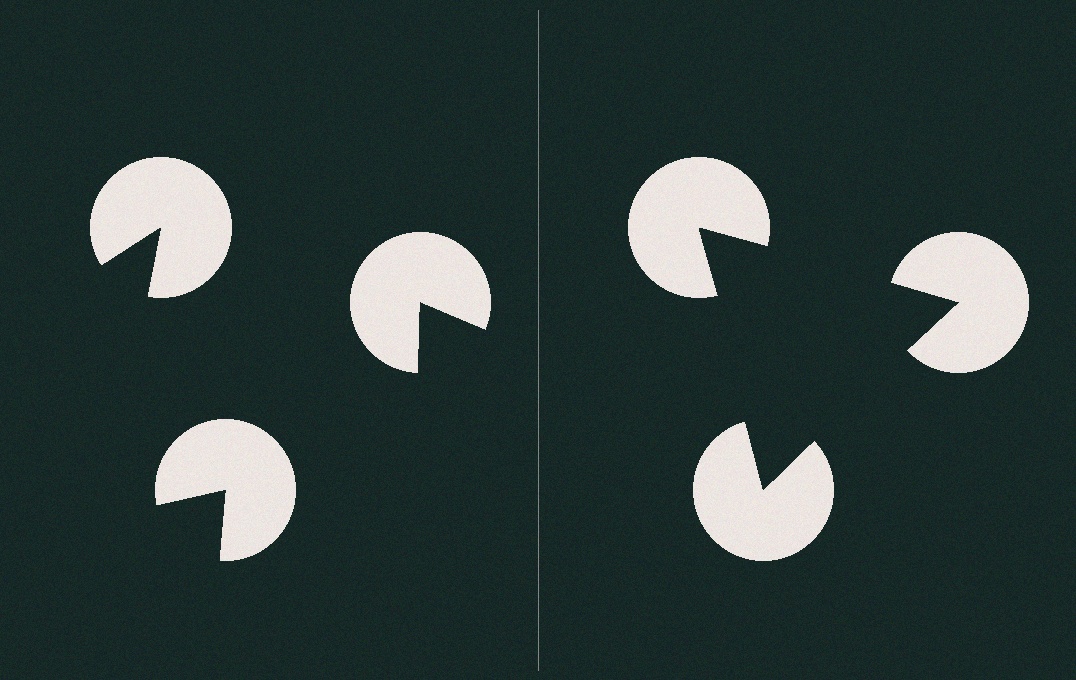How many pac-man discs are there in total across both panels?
6 — 3 on each side.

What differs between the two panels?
The pac-man discs are positioned identically on both sides; only the wedge orientations differ. On the right they align to a triangle; on the left they are misaligned.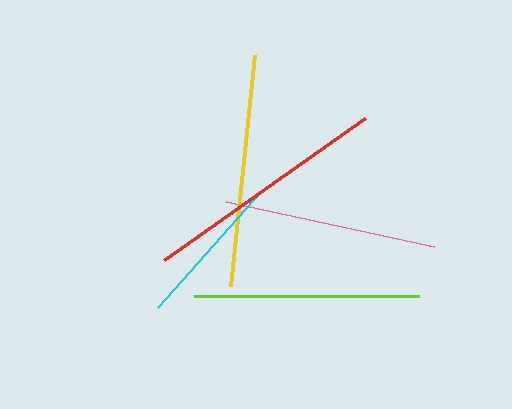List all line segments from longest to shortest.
From longest to shortest: red, yellow, lime, pink, cyan.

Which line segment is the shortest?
The cyan line is the shortest at approximately 156 pixels.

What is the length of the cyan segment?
The cyan segment is approximately 156 pixels long.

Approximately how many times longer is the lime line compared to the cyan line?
The lime line is approximately 1.4 times the length of the cyan line.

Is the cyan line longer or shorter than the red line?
The red line is longer than the cyan line.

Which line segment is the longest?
The red line is the longest at approximately 246 pixels.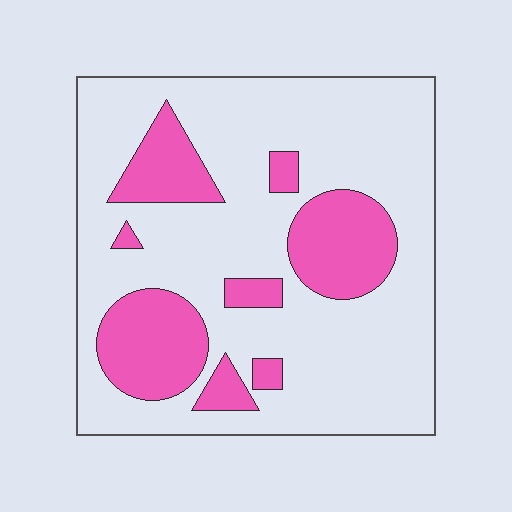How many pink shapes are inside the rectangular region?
8.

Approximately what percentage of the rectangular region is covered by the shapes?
Approximately 25%.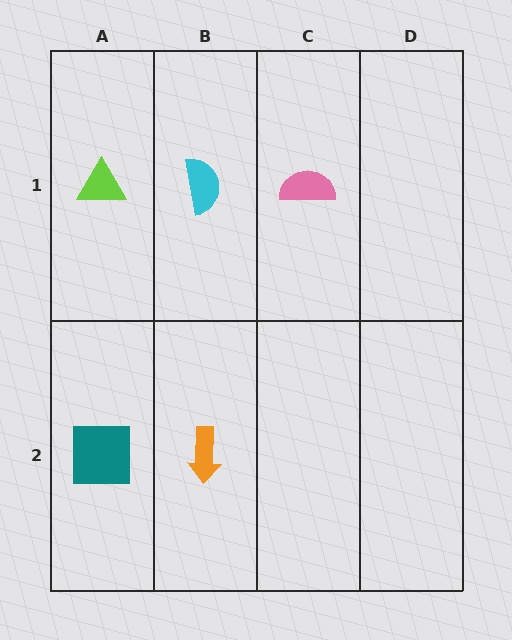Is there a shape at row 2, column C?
No, that cell is empty.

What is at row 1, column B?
A cyan semicircle.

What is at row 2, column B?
An orange arrow.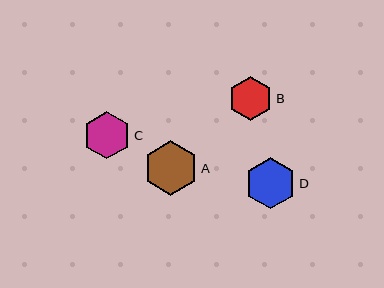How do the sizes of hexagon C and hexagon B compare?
Hexagon C and hexagon B are approximately the same size.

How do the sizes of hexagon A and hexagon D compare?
Hexagon A and hexagon D are approximately the same size.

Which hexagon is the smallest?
Hexagon B is the smallest with a size of approximately 44 pixels.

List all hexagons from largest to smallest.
From largest to smallest: A, D, C, B.